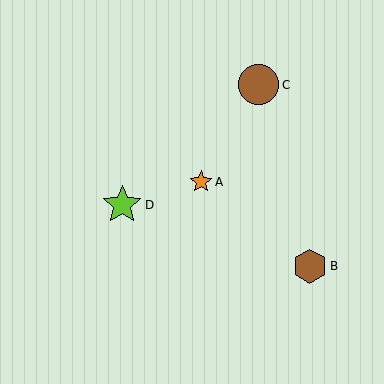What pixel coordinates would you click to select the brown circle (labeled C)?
Click at (259, 85) to select the brown circle C.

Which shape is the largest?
The brown circle (labeled C) is the largest.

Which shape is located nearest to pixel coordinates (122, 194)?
The lime star (labeled D) at (122, 205) is nearest to that location.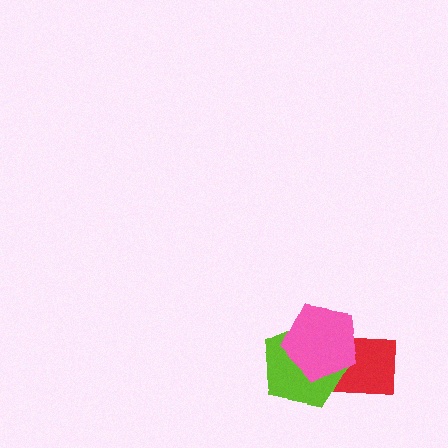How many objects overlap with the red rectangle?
2 objects overlap with the red rectangle.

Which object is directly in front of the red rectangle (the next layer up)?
The lime pentagon is directly in front of the red rectangle.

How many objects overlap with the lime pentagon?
2 objects overlap with the lime pentagon.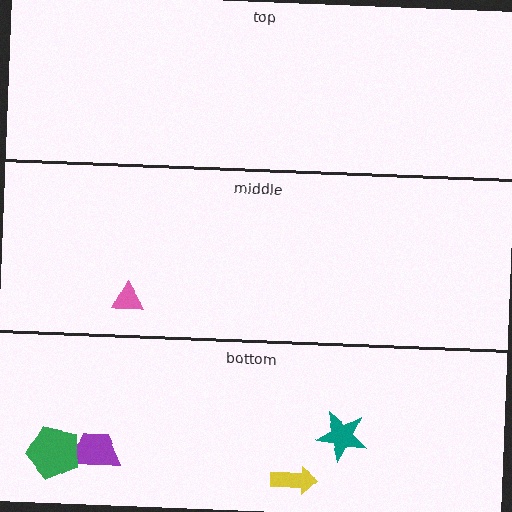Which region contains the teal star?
The bottom region.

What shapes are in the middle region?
The pink triangle.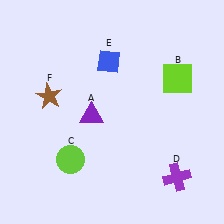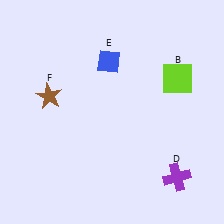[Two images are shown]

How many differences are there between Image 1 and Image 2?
There are 2 differences between the two images.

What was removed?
The purple triangle (A), the lime circle (C) were removed in Image 2.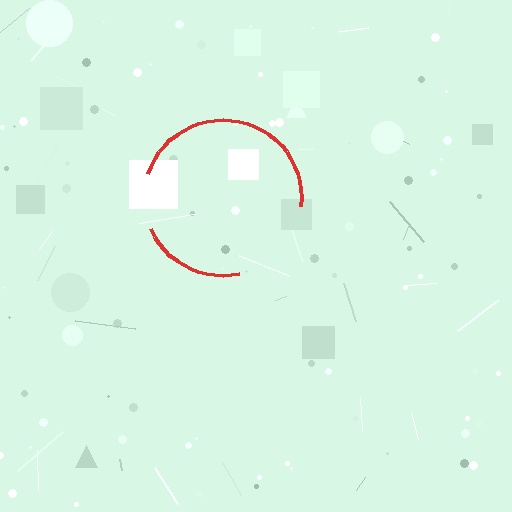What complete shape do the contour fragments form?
The contour fragments form a circle.